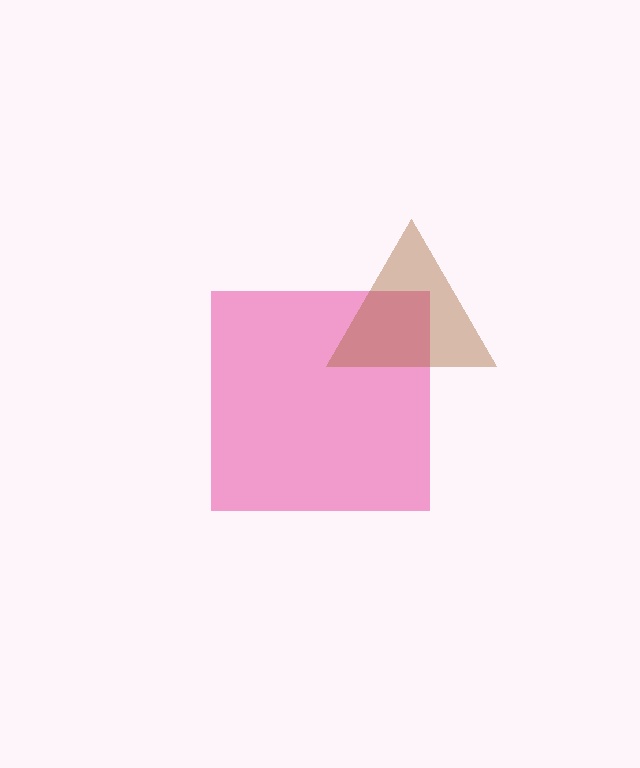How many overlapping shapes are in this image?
There are 2 overlapping shapes in the image.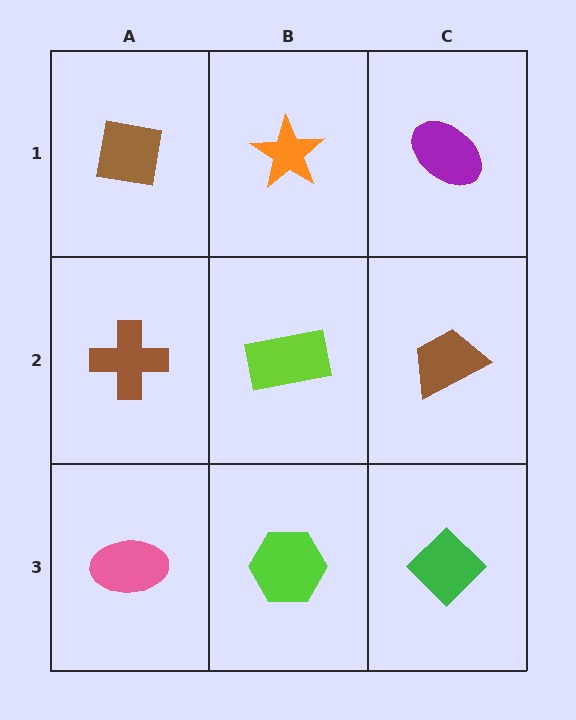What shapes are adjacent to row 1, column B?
A lime rectangle (row 2, column B), a brown square (row 1, column A), a purple ellipse (row 1, column C).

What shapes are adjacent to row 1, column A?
A brown cross (row 2, column A), an orange star (row 1, column B).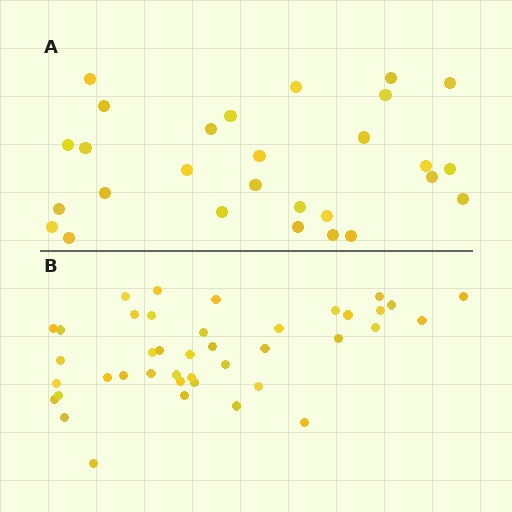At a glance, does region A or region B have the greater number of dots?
Region B (the bottom region) has more dots.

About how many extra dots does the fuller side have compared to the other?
Region B has approximately 15 more dots than region A.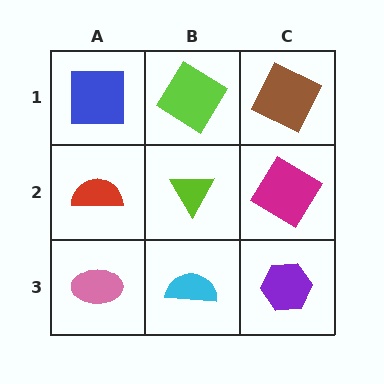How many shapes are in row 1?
3 shapes.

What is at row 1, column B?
A lime diamond.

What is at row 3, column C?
A purple hexagon.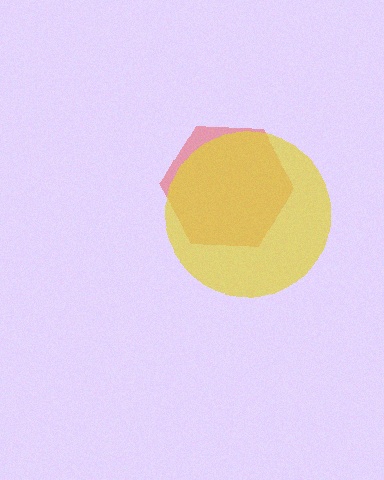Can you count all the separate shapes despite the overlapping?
Yes, there are 2 separate shapes.